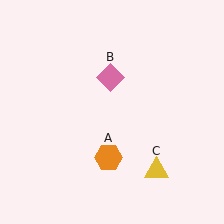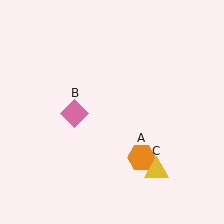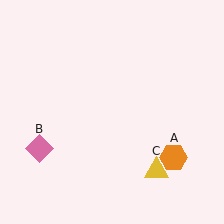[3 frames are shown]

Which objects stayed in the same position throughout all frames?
Yellow triangle (object C) remained stationary.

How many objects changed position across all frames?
2 objects changed position: orange hexagon (object A), pink diamond (object B).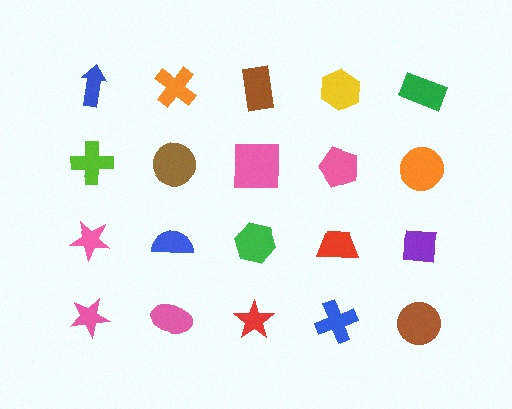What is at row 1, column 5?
A green rectangle.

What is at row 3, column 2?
A blue semicircle.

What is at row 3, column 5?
A purple square.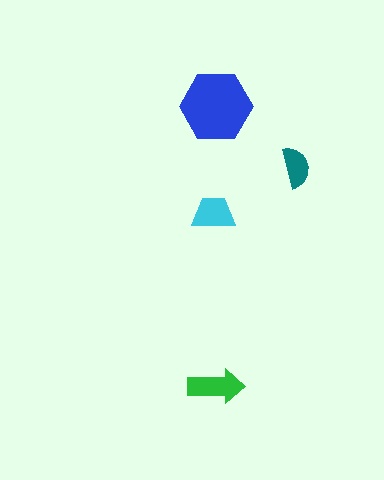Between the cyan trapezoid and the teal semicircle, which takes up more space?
The cyan trapezoid.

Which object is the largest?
The blue hexagon.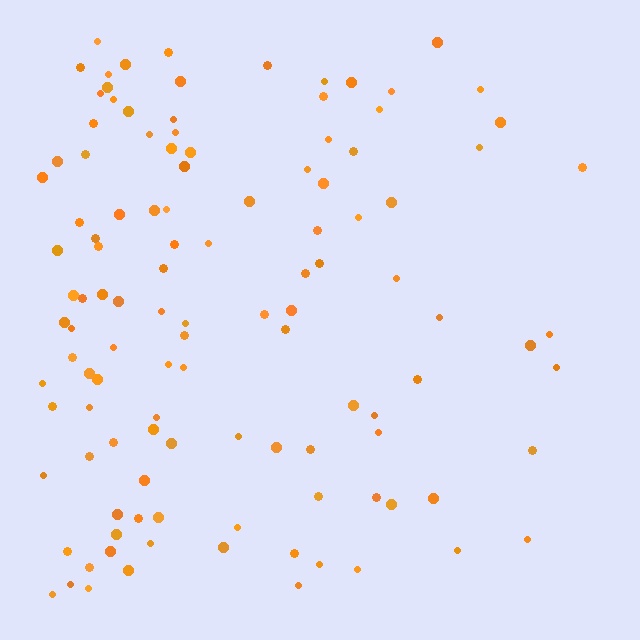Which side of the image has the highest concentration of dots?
The left.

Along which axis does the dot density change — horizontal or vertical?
Horizontal.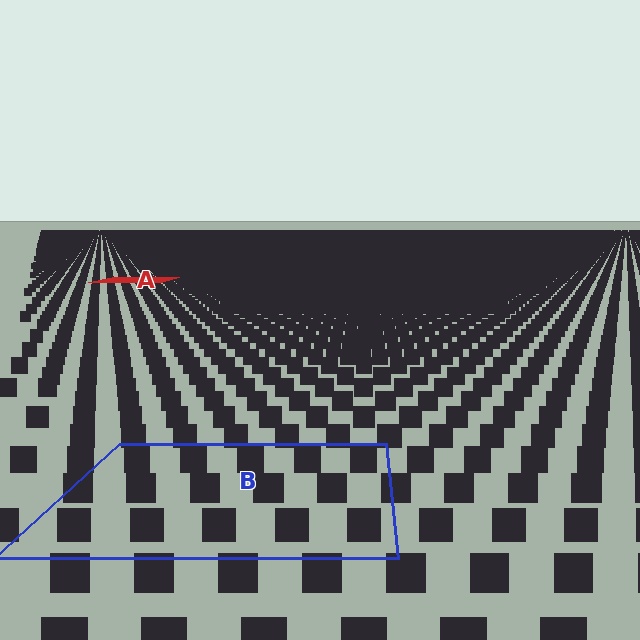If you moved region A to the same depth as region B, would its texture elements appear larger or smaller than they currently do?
They would appear larger. At a closer depth, the same texture elements are projected at a bigger on-screen size.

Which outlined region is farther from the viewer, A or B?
Region A is farther from the viewer — the texture elements inside it appear smaller and more densely packed.